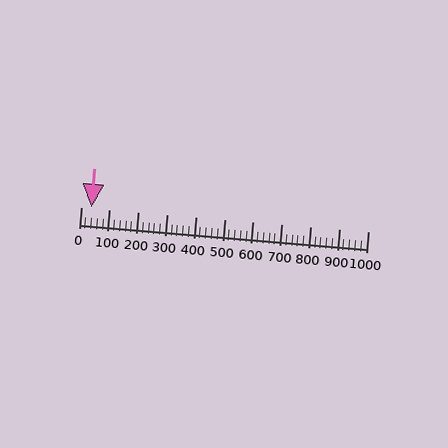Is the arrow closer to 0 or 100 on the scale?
The arrow is closer to 0.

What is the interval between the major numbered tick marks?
The major tick marks are spaced 100 units apart.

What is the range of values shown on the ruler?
The ruler shows values from 0 to 1000.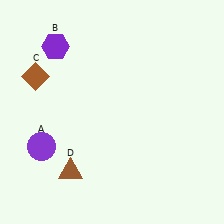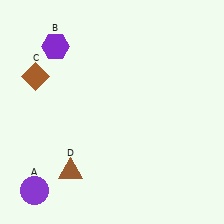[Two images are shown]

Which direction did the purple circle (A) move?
The purple circle (A) moved down.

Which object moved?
The purple circle (A) moved down.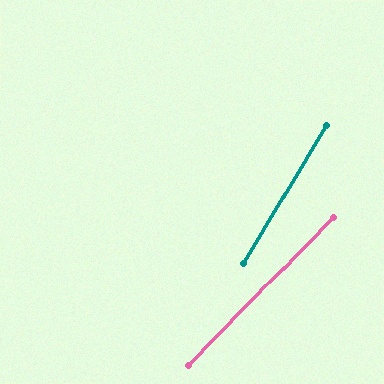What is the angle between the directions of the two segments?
Approximately 13 degrees.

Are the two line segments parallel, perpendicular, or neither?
Neither parallel nor perpendicular — they differ by about 13°.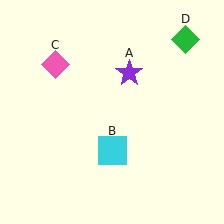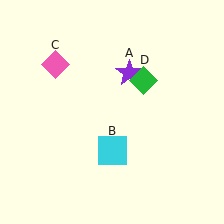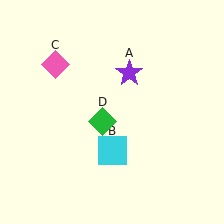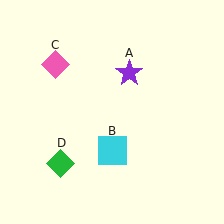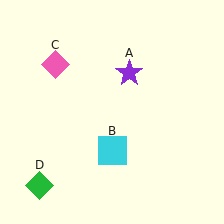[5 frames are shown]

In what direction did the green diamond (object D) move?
The green diamond (object D) moved down and to the left.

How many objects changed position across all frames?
1 object changed position: green diamond (object D).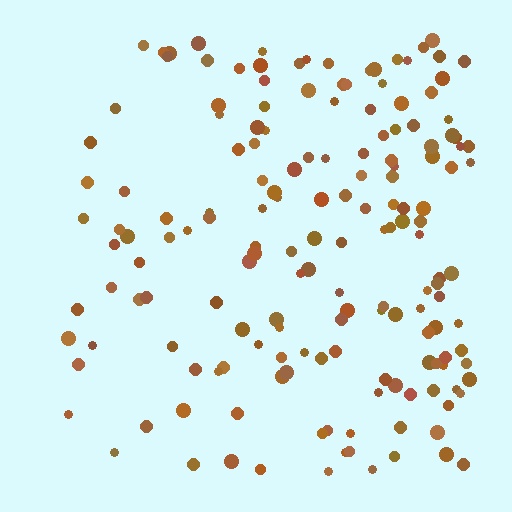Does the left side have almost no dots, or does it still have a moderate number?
Still a moderate number, just noticeably fewer than the right.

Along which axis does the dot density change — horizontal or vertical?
Horizontal.